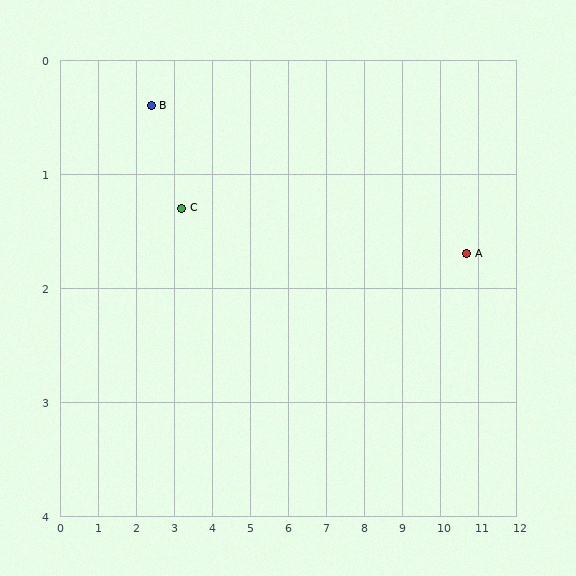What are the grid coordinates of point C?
Point C is at approximately (3.2, 1.3).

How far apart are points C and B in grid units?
Points C and B are about 1.2 grid units apart.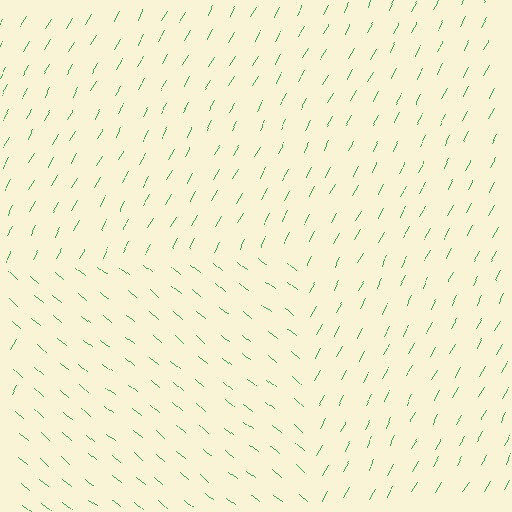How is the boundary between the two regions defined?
The boundary is defined purely by a change in line orientation (approximately 79 degrees difference). All lines are the same color and thickness.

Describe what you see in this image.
The image is filled with small green line segments. A rectangle region in the image has lines oriented differently from the surrounding lines, creating a visible texture boundary.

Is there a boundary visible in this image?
Yes, there is a texture boundary formed by a change in line orientation.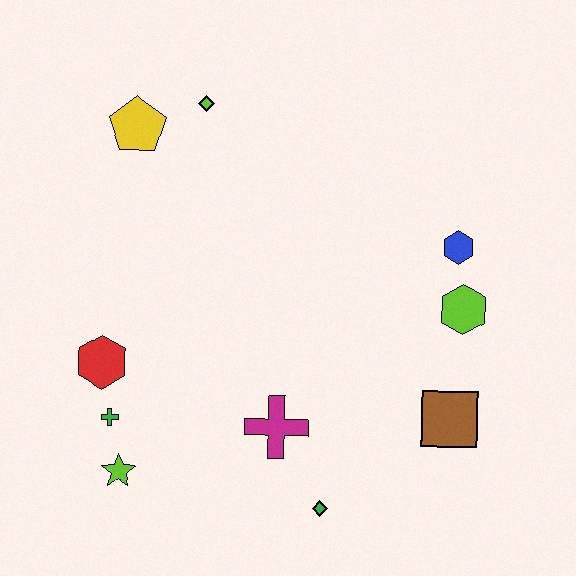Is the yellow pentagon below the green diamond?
No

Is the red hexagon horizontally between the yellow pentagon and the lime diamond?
No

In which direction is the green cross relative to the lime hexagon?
The green cross is to the left of the lime hexagon.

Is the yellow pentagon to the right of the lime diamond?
No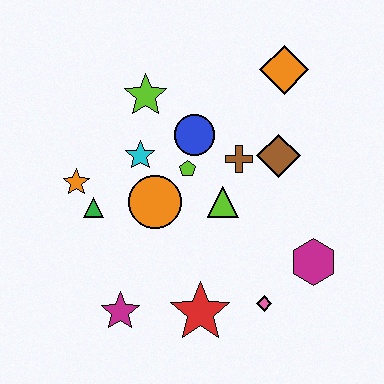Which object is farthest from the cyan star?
The magenta hexagon is farthest from the cyan star.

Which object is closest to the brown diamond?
The brown cross is closest to the brown diamond.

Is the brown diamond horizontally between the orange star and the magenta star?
No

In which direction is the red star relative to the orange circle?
The red star is below the orange circle.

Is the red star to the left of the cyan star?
No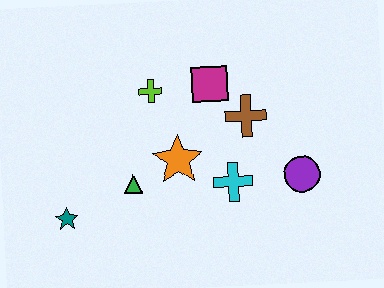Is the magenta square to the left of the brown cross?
Yes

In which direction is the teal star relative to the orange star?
The teal star is to the left of the orange star.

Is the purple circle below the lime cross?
Yes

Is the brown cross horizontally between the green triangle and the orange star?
No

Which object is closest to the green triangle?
The orange star is closest to the green triangle.